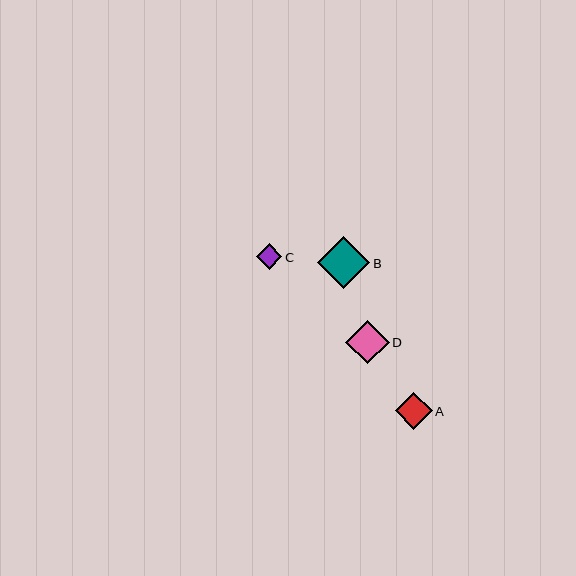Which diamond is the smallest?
Diamond C is the smallest with a size of approximately 25 pixels.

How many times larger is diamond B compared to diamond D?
Diamond B is approximately 1.2 times the size of diamond D.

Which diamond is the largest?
Diamond B is the largest with a size of approximately 53 pixels.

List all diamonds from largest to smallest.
From largest to smallest: B, D, A, C.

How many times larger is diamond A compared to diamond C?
Diamond A is approximately 1.5 times the size of diamond C.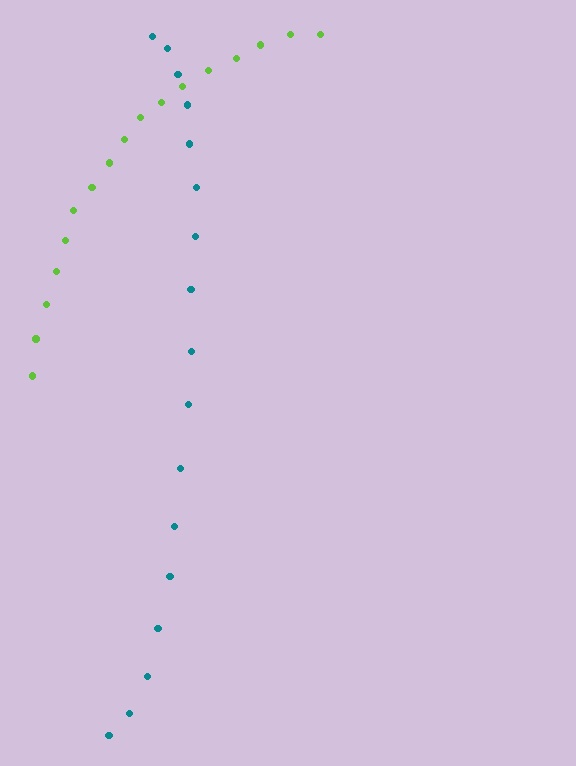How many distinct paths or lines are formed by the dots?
There are 2 distinct paths.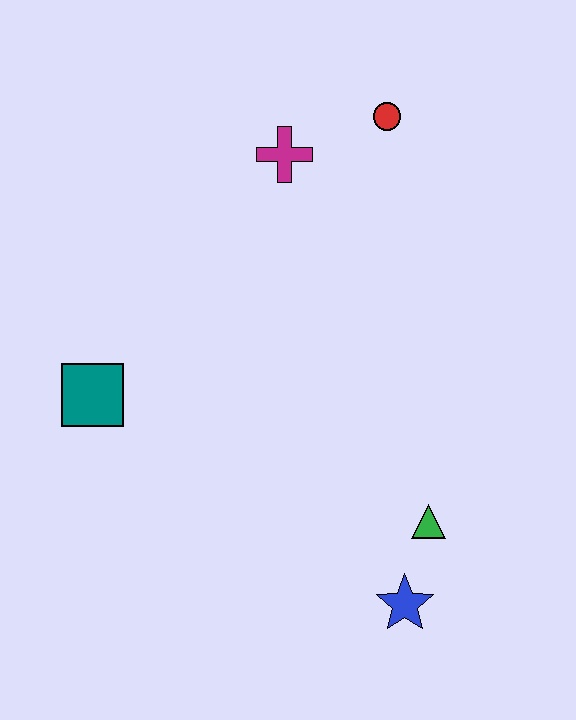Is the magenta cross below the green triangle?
No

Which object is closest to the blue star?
The green triangle is closest to the blue star.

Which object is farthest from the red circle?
The blue star is farthest from the red circle.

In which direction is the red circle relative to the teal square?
The red circle is to the right of the teal square.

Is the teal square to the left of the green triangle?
Yes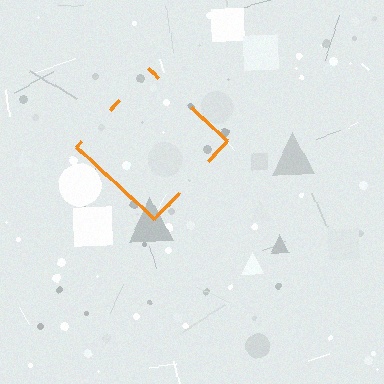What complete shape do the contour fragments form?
The contour fragments form a diamond.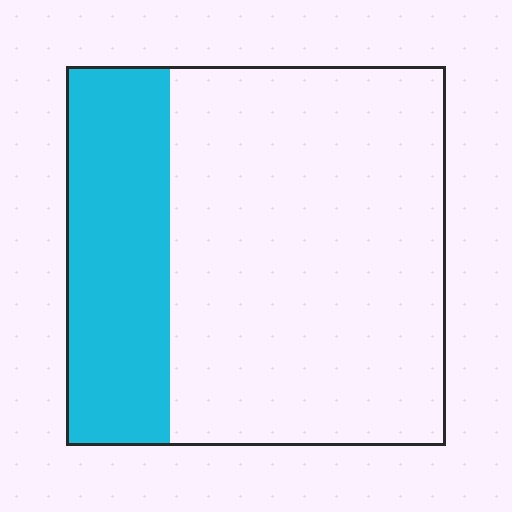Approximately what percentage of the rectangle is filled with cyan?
Approximately 25%.